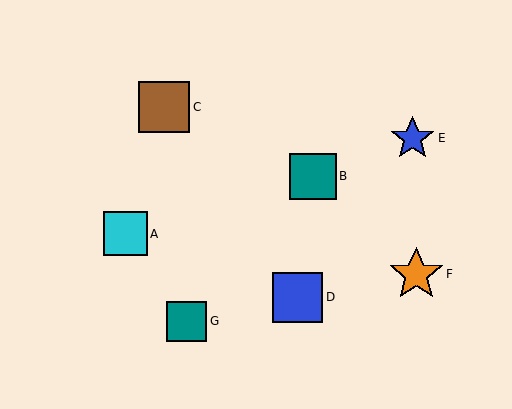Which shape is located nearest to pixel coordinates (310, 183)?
The teal square (labeled B) at (313, 176) is nearest to that location.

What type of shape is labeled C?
Shape C is a brown square.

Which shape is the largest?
The orange star (labeled F) is the largest.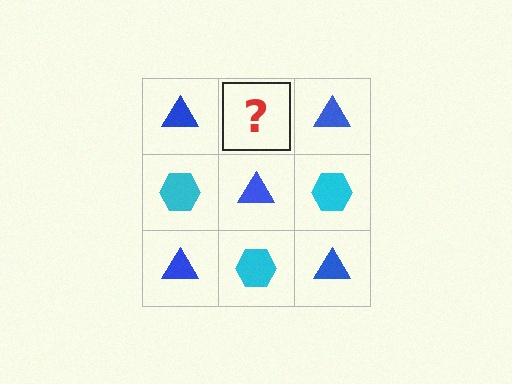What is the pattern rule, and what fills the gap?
The rule is that it alternates blue triangle and cyan hexagon in a checkerboard pattern. The gap should be filled with a cyan hexagon.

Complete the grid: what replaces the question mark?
The question mark should be replaced with a cyan hexagon.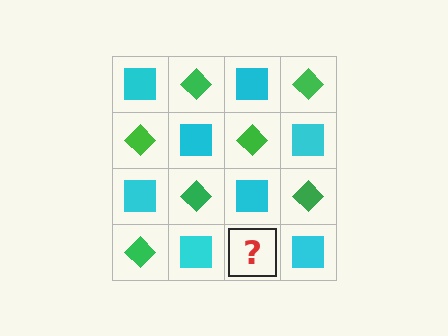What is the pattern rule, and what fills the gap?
The rule is that it alternates cyan square and green diamond in a checkerboard pattern. The gap should be filled with a green diamond.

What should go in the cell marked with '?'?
The missing cell should contain a green diamond.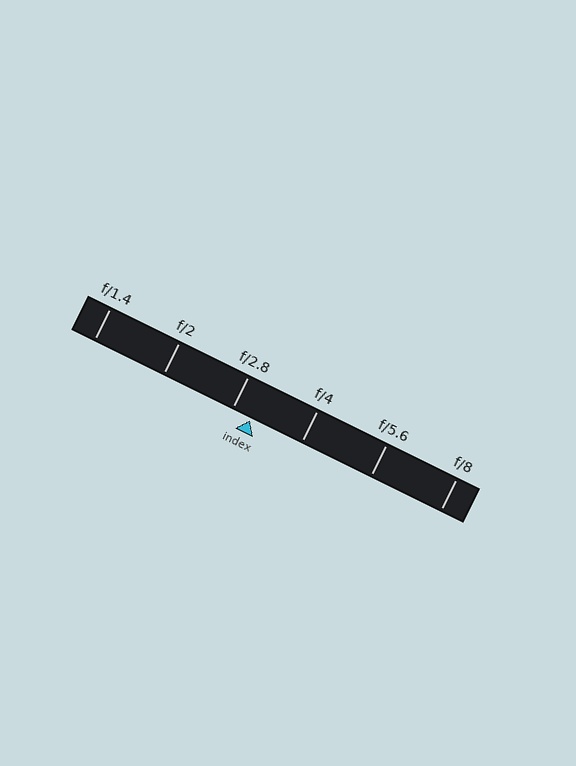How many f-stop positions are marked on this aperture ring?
There are 6 f-stop positions marked.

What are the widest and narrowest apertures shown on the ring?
The widest aperture shown is f/1.4 and the narrowest is f/8.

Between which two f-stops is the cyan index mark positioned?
The index mark is between f/2.8 and f/4.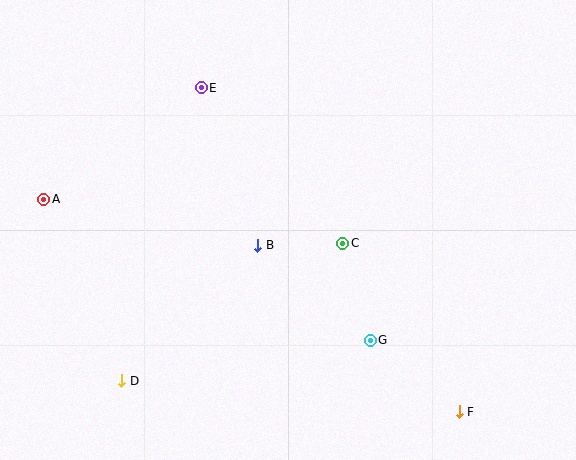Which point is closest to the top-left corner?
Point A is closest to the top-left corner.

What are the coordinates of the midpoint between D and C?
The midpoint between D and C is at (232, 312).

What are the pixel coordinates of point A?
Point A is at (44, 199).